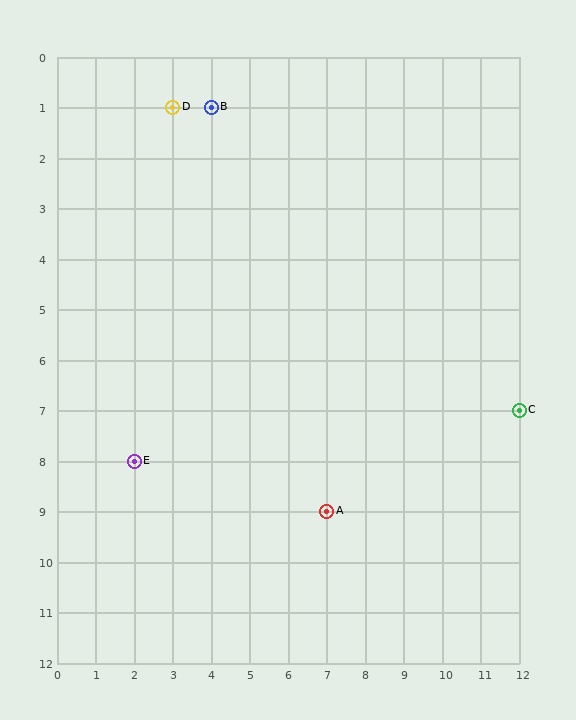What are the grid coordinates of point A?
Point A is at grid coordinates (7, 9).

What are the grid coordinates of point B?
Point B is at grid coordinates (4, 1).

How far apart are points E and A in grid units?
Points E and A are 5 columns and 1 row apart (about 5.1 grid units diagonally).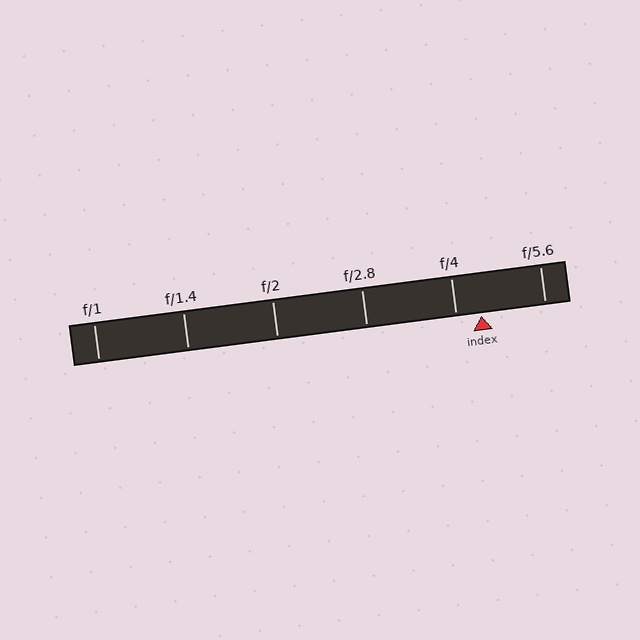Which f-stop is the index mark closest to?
The index mark is closest to f/4.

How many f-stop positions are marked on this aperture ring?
There are 6 f-stop positions marked.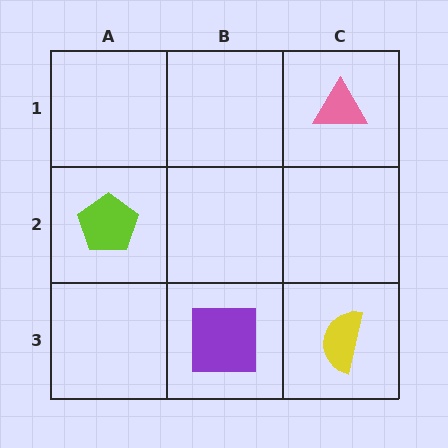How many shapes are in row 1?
1 shape.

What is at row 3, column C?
A yellow semicircle.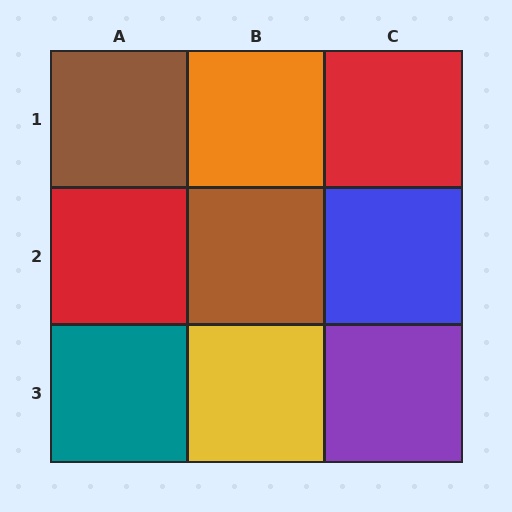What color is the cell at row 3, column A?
Teal.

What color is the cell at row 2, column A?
Red.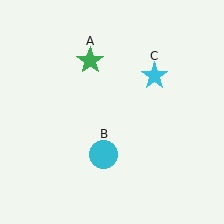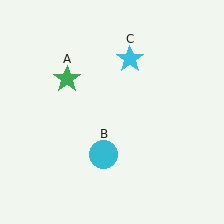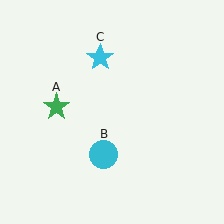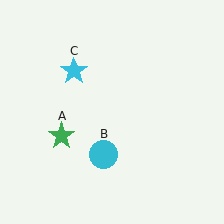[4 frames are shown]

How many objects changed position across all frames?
2 objects changed position: green star (object A), cyan star (object C).